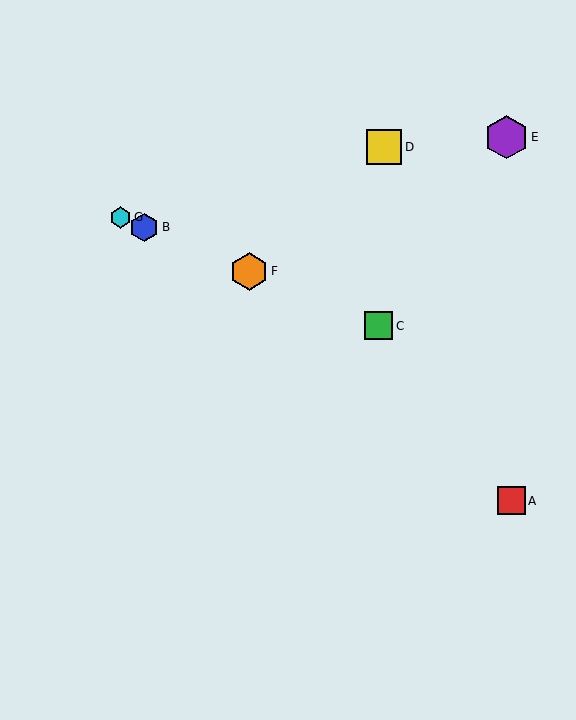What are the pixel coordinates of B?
Object B is at (144, 227).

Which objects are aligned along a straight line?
Objects B, C, F, G are aligned along a straight line.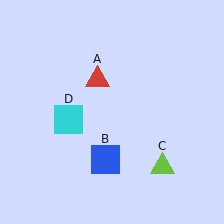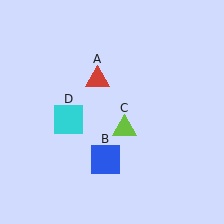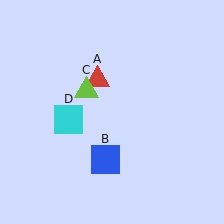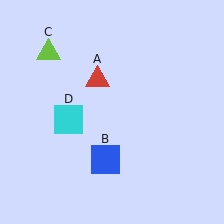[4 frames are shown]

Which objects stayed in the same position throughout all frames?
Red triangle (object A) and blue square (object B) and cyan square (object D) remained stationary.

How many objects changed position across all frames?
1 object changed position: lime triangle (object C).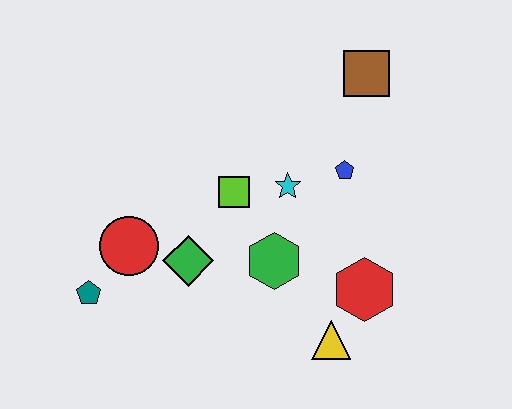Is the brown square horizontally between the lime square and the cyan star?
No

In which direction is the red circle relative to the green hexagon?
The red circle is to the left of the green hexagon.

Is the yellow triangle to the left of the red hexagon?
Yes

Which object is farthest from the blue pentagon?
The teal pentagon is farthest from the blue pentagon.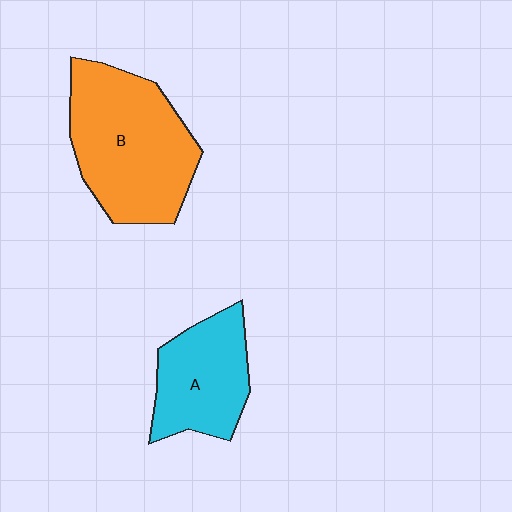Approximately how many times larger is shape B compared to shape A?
Approximately 1.6 times.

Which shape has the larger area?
Shape B (orange).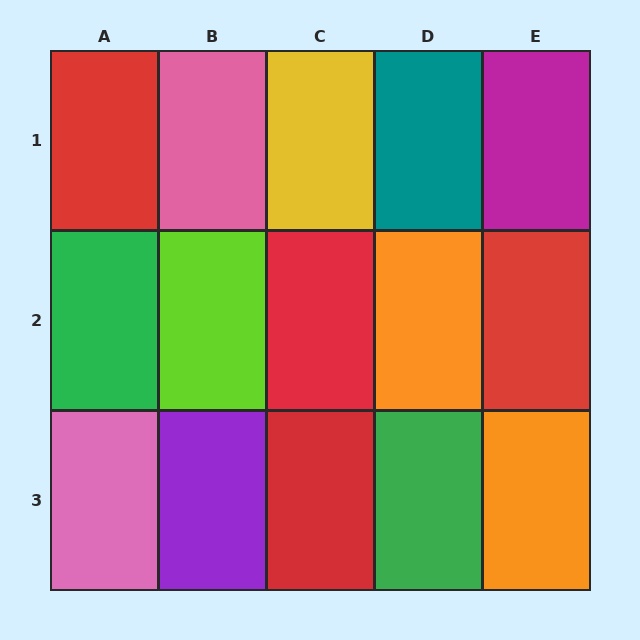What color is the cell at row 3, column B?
Purple.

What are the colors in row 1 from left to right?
Red, pink, yellow, teal, magenta.